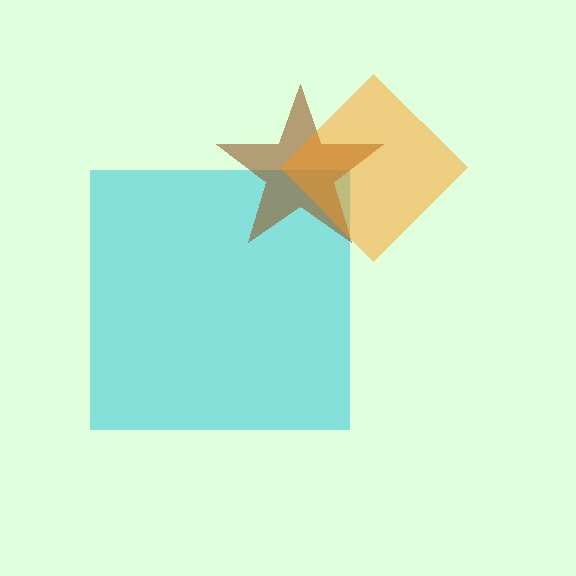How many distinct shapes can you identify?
There are 3 distinct shapes: a cyan square, a brown star, an orange diamond.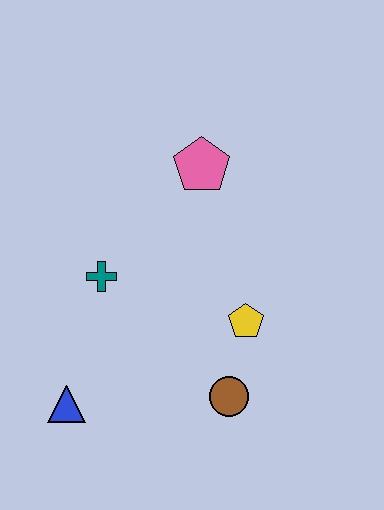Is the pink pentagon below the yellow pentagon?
No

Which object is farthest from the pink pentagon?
The blue triangle is farthest from the pink pentagon.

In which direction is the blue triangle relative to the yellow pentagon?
The blue triangle is to the left of the yellow pentagon.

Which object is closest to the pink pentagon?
The teal cross is closest to the pink pentagon.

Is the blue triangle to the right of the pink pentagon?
No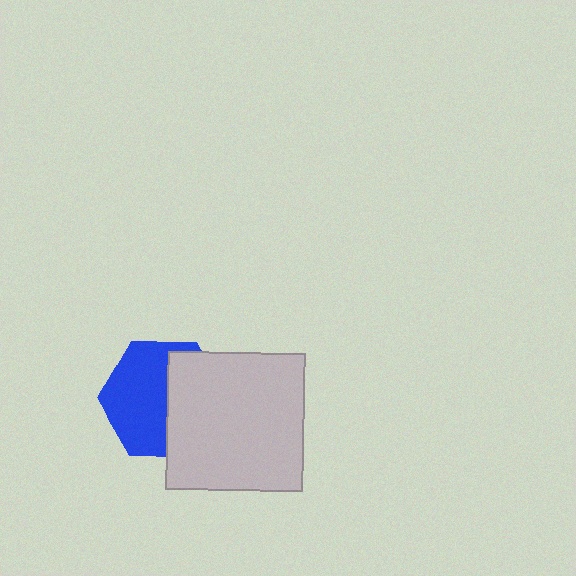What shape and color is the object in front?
The object in front is a light gray square.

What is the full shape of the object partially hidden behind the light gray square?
The partially hidden object is a blue hexagon.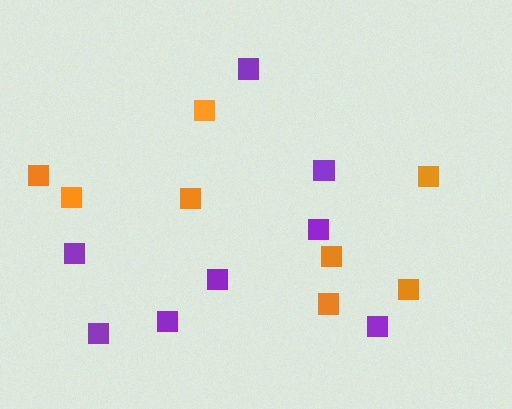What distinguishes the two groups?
There are 2 groups: one group of purple squares (8) and one group of orange squares (8).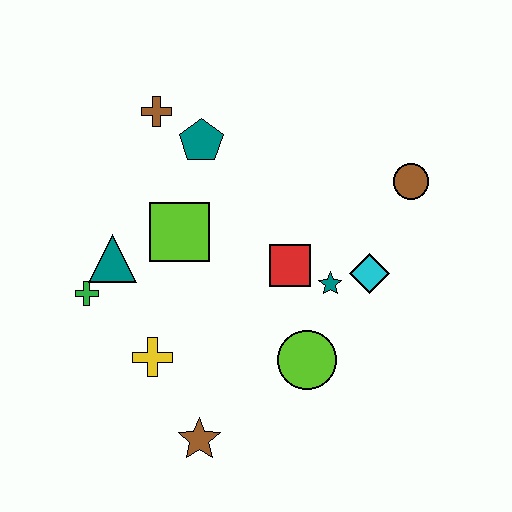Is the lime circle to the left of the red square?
No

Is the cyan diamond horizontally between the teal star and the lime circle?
No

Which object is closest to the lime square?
The teal triangle is closest to the lime square.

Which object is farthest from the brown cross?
The brown star is farthest from the brown cross.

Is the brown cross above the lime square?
Yes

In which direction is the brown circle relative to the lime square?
The brown circle is to the right of the lime square.